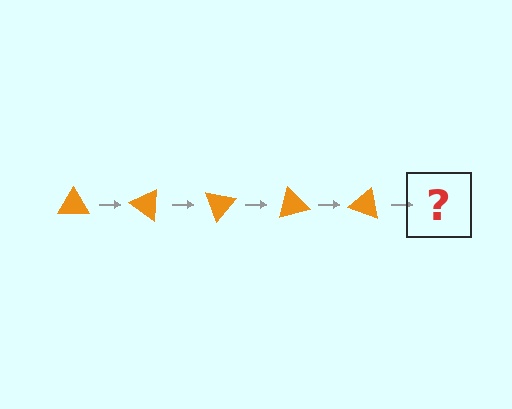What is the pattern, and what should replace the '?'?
The pattern is that the triangle rotates 35 degrees each step. The '?' should be an orange triangle rotated 175 degrees.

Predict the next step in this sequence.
The next step is an orange triangle rotated 175 degrees.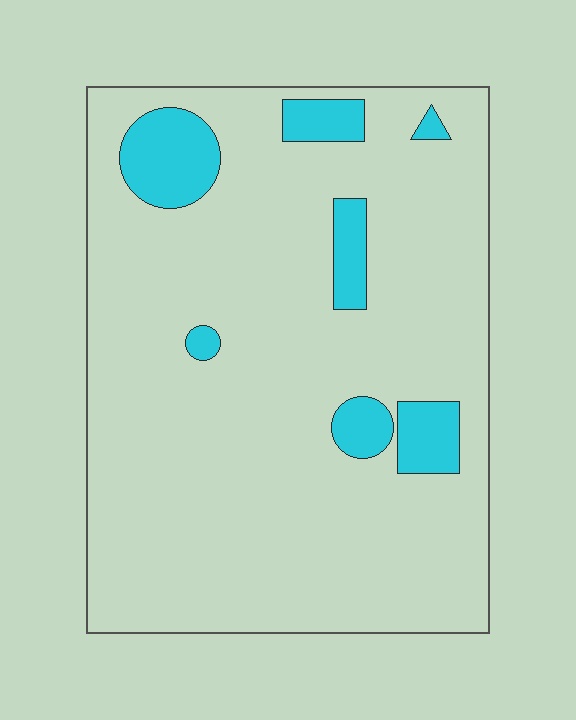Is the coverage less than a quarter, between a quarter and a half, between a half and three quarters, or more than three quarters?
Less than a quarter.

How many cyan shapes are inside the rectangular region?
7.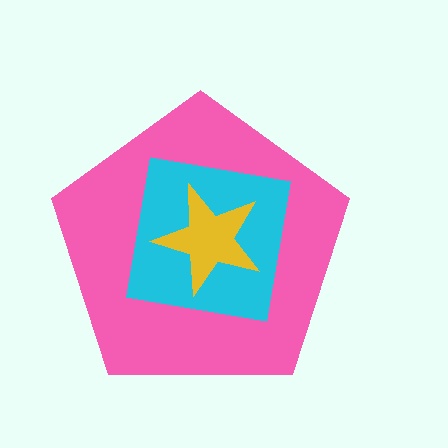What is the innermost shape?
The yellow star.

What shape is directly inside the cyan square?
The yellow star.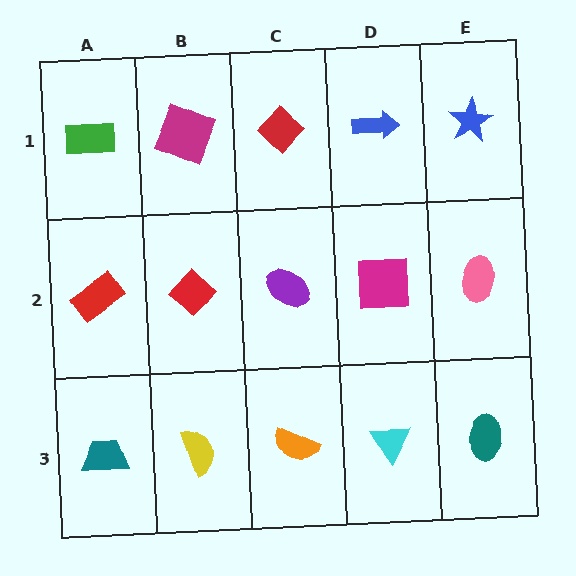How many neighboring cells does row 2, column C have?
4.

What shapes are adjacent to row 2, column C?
A red diamond (row 1, column C), an orange semicircle (row 3, column C), a red diamond (row 2, column B), a magenta square (row 2, column D).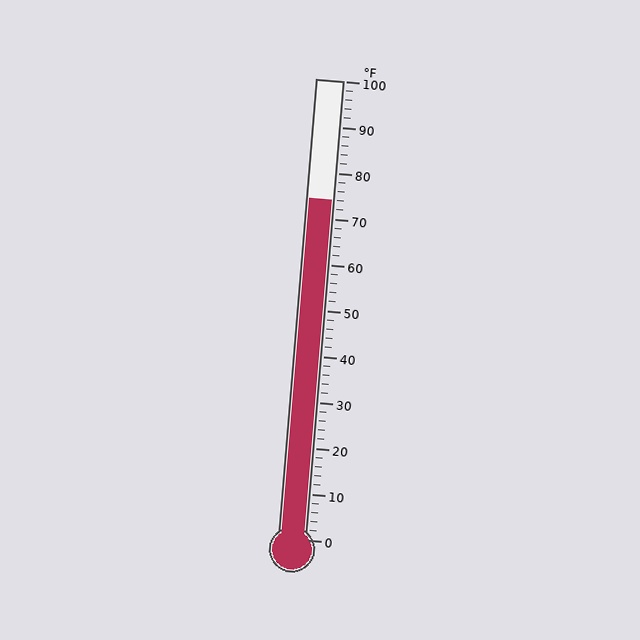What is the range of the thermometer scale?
The thermometer scale ranges from 0°F to 100°F.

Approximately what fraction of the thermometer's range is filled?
The thermometer is filled to approximately 75% of its range.